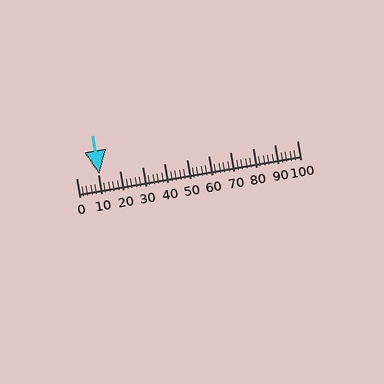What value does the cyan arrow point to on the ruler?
The cyan arrow points to approximately 11.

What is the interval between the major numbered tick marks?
The major tick marks are spaced 10 units apart.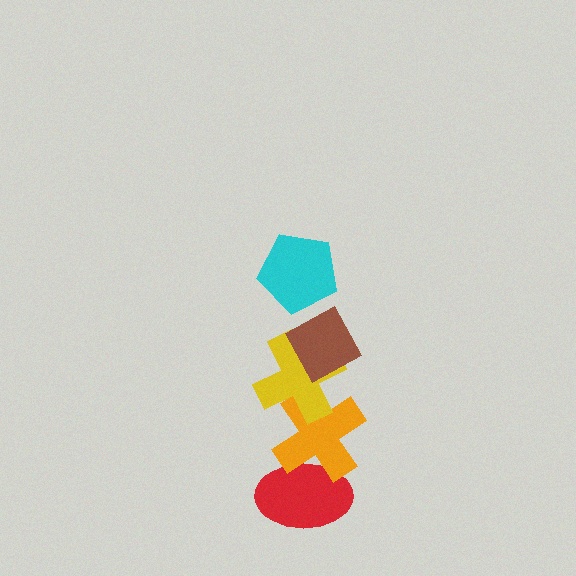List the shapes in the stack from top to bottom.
From top to bottom: the cyan pentagon, the brown diamond, the yellow cross, the orange cross, the red ellipse.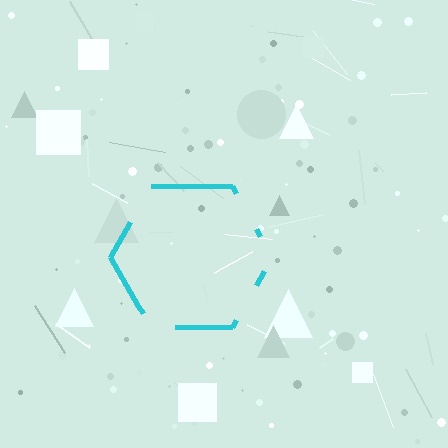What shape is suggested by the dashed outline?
The dashed outline suggests a hexagon.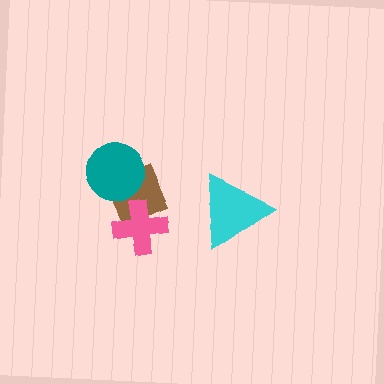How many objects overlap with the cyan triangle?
0 objects overlap with the cyan triangle.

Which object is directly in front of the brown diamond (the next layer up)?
The pink cross is directly in front of the brown diamond.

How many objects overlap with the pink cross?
1 object overlaps with the pink cross.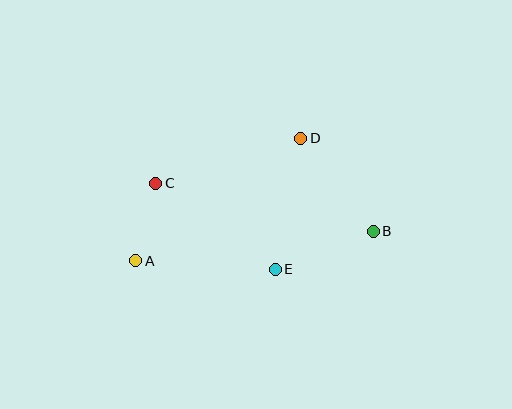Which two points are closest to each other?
Points A and C are closest to each other.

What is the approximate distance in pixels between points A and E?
The distance between A and E is approximately 140 pixels.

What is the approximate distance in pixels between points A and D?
The distance between A and D is approximately 206 pixels.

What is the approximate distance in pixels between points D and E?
The distance between D and E is approximately 134 pixels.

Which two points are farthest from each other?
Points A and B are farthest from each other.